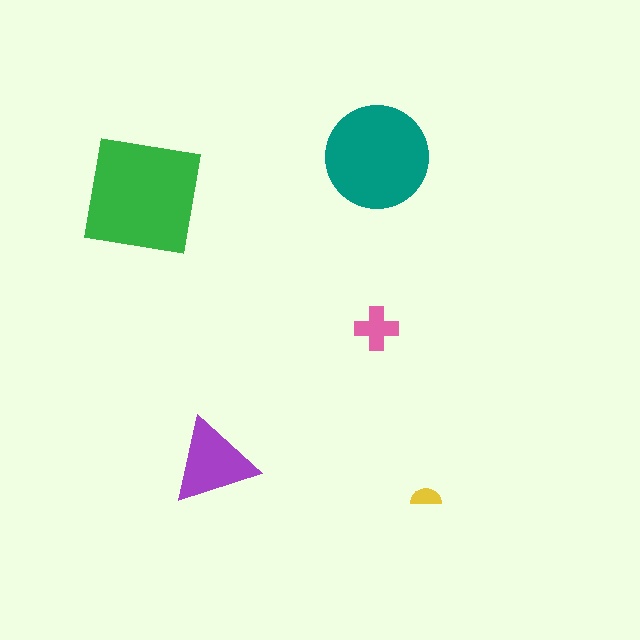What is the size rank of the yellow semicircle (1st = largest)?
5th.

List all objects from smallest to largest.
The yellow semicircle, the pink cross, the purple triangle, the teal circle, the green square.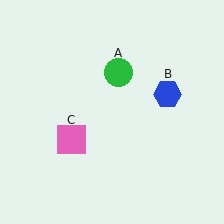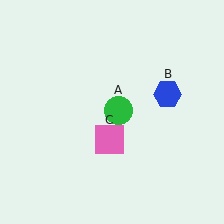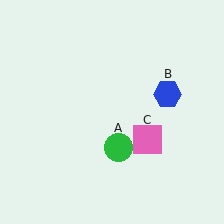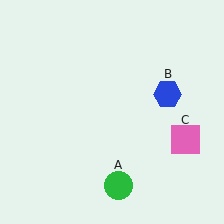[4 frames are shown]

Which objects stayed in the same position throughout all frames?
Blue hexagon (object B) remained stationary.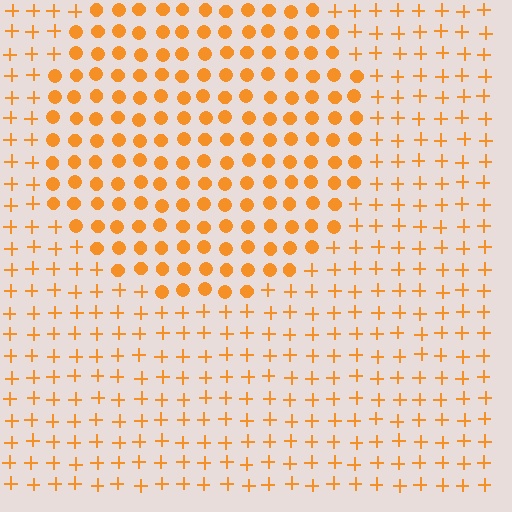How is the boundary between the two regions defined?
The boundary is defined by a change in element shape: circles inside vs. plus signs outside. All elements share the same color and spacing.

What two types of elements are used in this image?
The image uses circles inside the circle region and plus signs outside it.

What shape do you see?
I see a circle.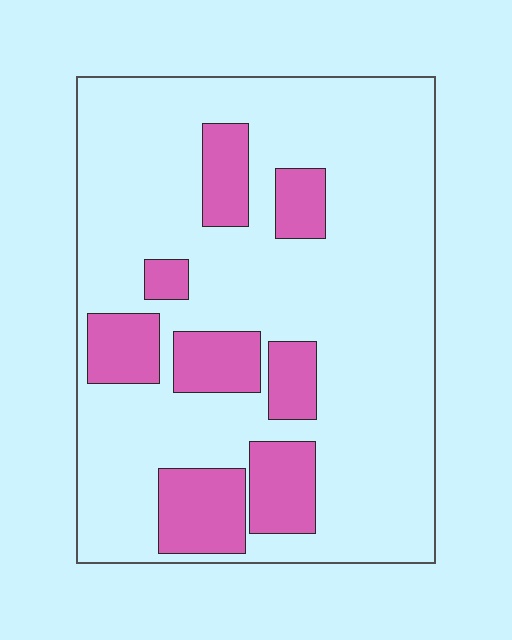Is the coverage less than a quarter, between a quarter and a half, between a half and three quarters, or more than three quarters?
Less than a quarter.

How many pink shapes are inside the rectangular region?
8.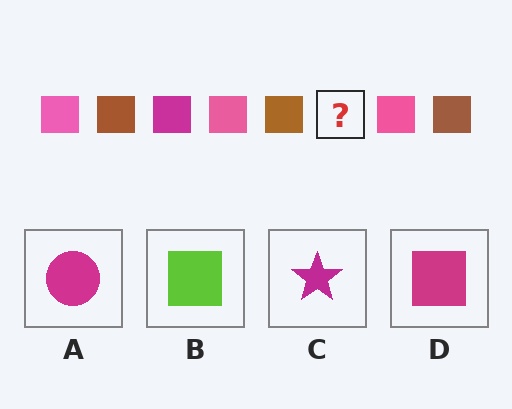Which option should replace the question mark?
Option D.